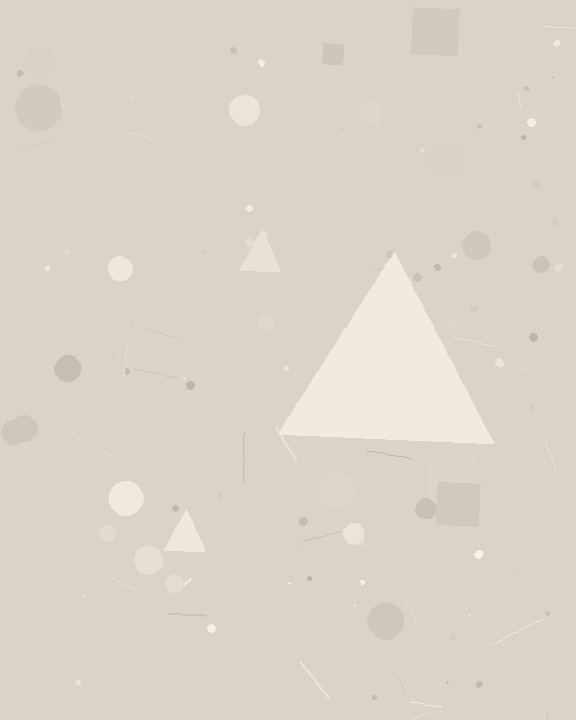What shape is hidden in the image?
A triangle is hidden in the image.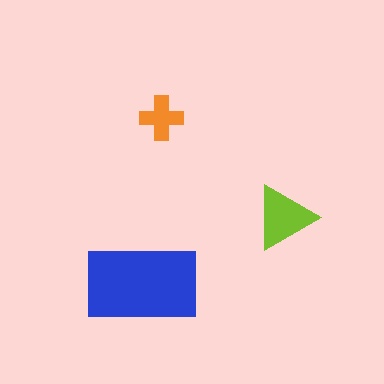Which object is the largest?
The blue rectangle.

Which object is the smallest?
The orange cross.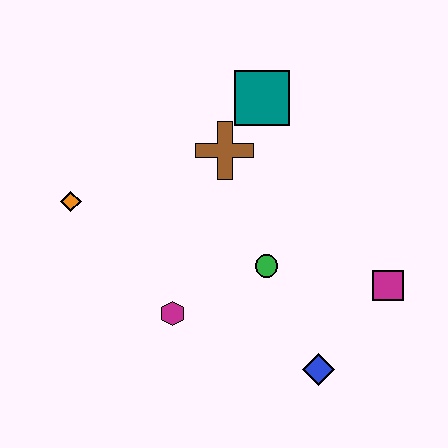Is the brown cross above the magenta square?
Yes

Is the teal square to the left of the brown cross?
No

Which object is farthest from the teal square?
The blue diamond is farthest from the teal square.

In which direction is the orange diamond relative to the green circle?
The orange diamond is to the left of the green circle.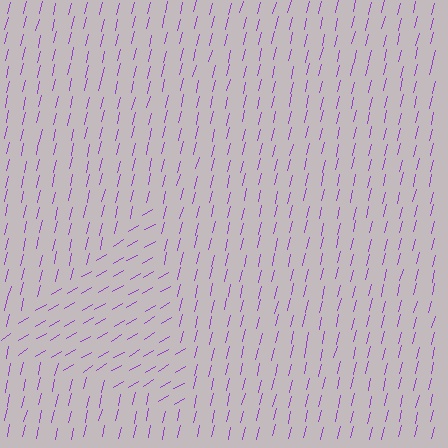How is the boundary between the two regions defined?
The boundary is defined purely by a change in line orientation (approximately 45 degrees difference). All lines are the same color and thickness.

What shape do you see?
I see a triangle.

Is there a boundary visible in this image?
Yes, there is a texture boundary formed by a change in line orientation.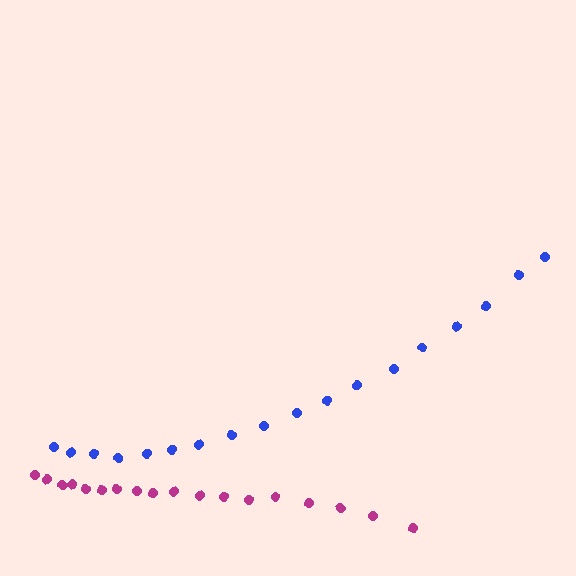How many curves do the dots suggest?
There are 2 distinct paths.